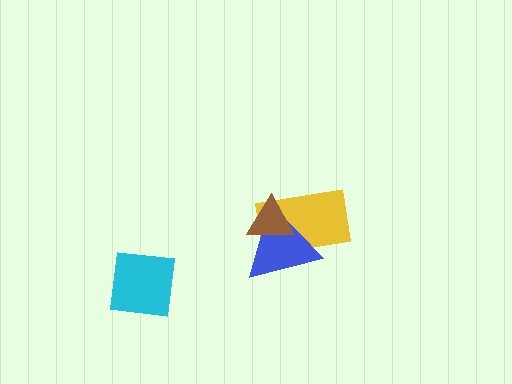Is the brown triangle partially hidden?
No, no other shape covers it.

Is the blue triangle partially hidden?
Yes, it is partially covered by another shape.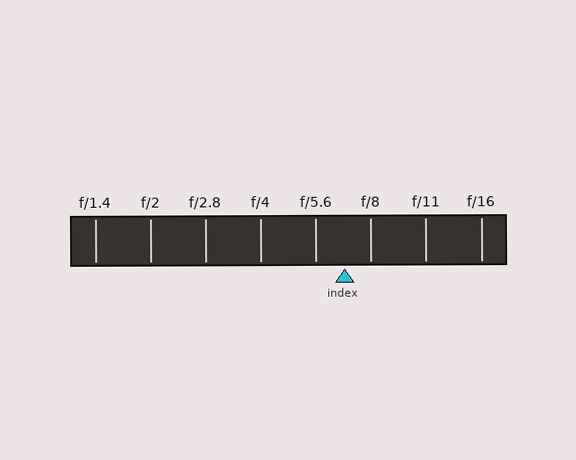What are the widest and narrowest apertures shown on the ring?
The widest aperture shown is f/1.4 and the narrowest is f/16.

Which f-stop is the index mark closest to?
The index mark is closest to f/8.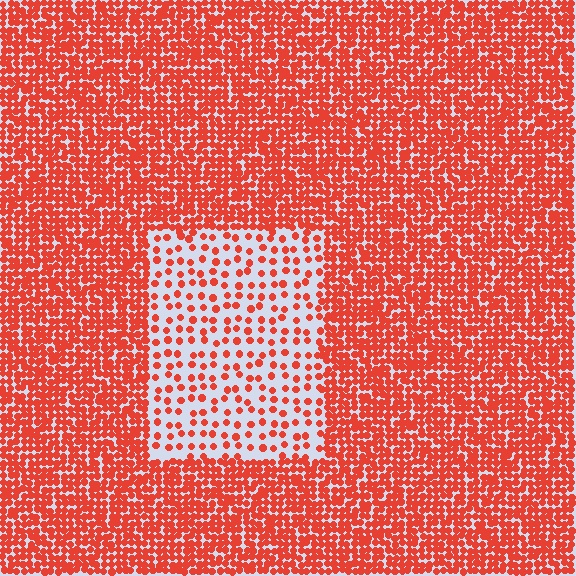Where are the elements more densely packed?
The elements are more densely packed outside the rectangle boundary.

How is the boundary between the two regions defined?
The boundary is defined by a change in element density (approximately 2.9x ratio). All elements are the same color, size, and shape.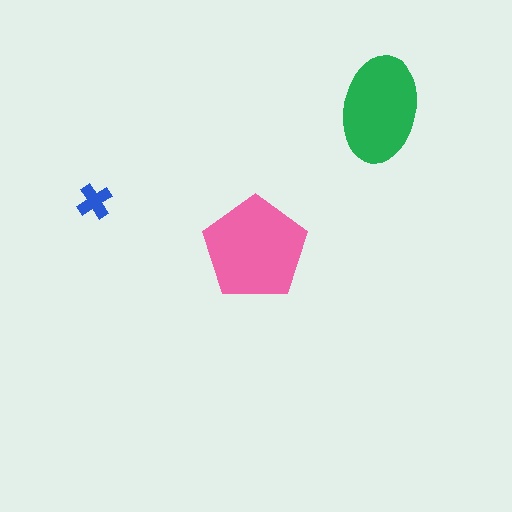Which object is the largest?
The pink pentagon.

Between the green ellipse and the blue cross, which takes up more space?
The green ellipse.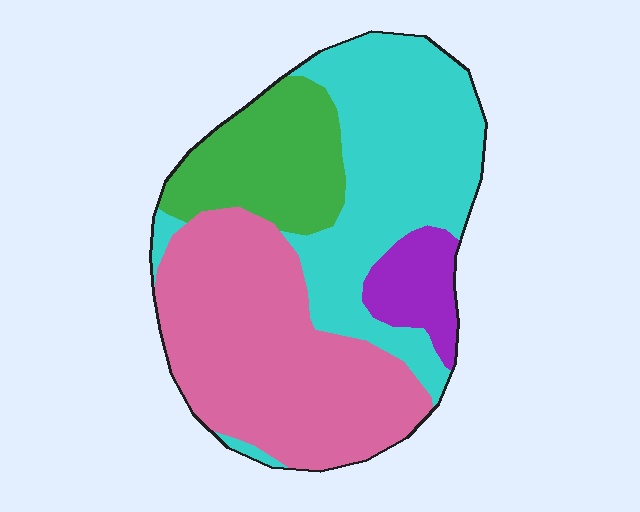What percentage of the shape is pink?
Pink covers about 40% of the shape.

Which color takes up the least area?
Purple, at roughly 10%.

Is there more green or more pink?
Pink.